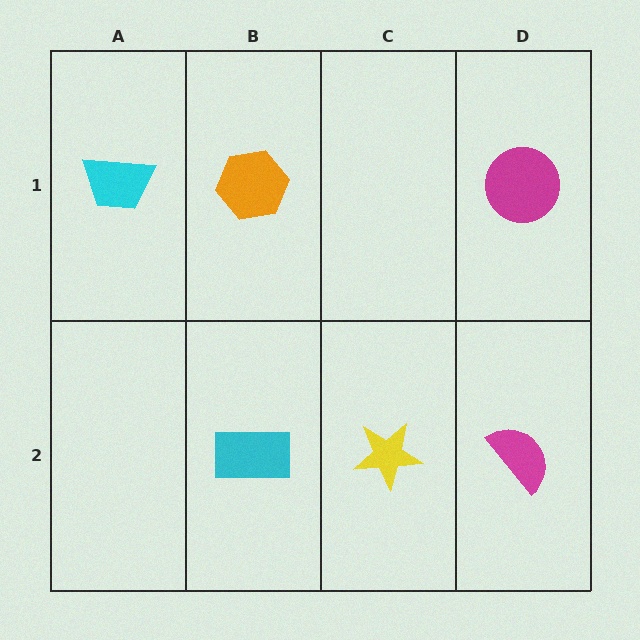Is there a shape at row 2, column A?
No, that cell is empty.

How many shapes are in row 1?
3 shapes.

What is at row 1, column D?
A magenta circle.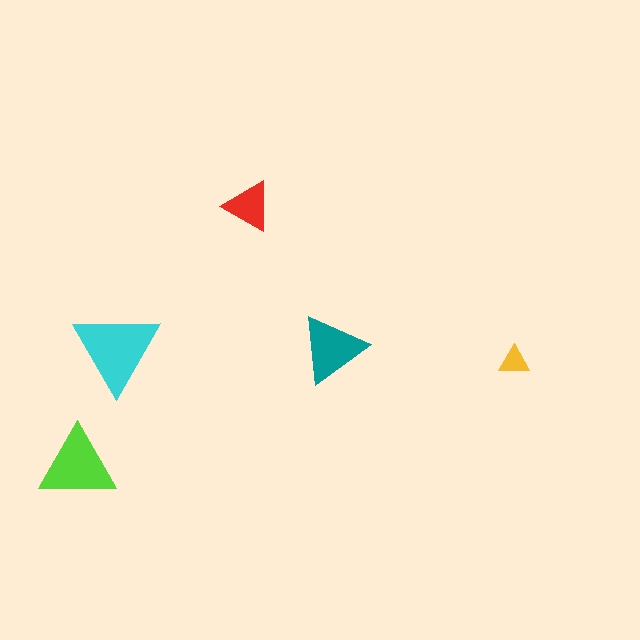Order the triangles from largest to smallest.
the cyan one, the lime one, the teal one, the red one, the yellow one.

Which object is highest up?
The red triangle is topmost.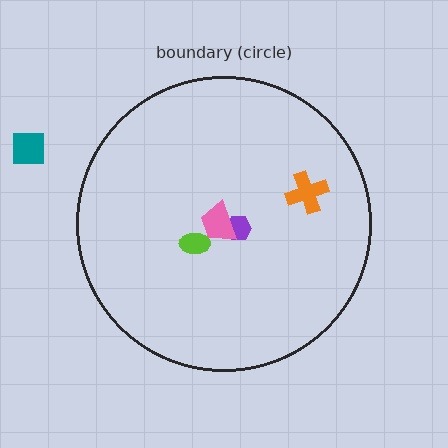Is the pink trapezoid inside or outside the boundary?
Inside.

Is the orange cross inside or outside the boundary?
Inside.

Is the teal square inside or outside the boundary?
Outside.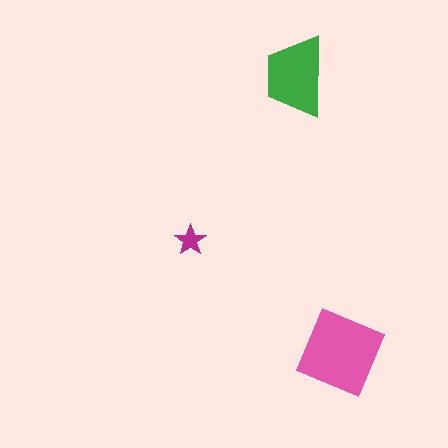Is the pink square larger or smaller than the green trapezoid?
Larger.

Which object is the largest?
The pink square.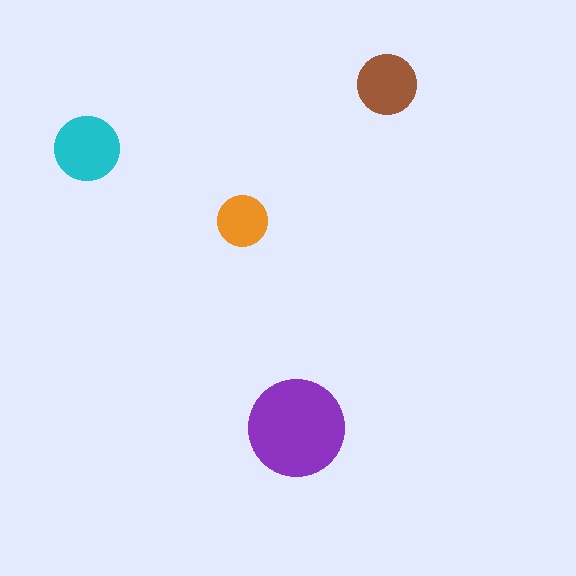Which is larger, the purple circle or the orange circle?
The purple one.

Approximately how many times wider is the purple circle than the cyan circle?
About 1.5 times wider.